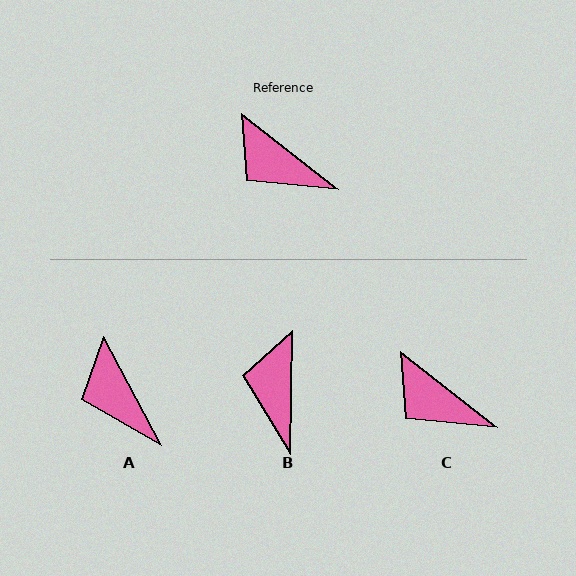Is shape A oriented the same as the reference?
No, it is off by about 24 degrees.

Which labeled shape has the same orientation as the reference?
C.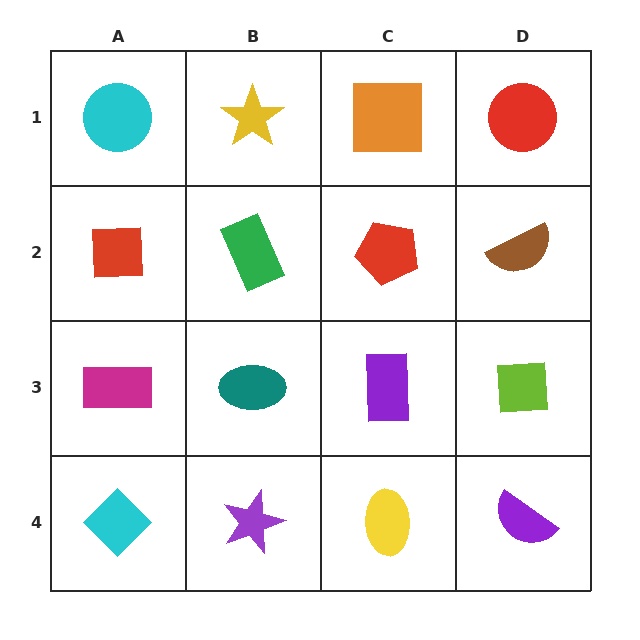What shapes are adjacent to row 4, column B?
A teal ellipse (row 3, column B), a cyan diamond (row 4, column A), a yellow ellipse (row 4, column C).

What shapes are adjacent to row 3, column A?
A red square (row 2, column A), a cyan diamond (row 4, column A), a teal ellipse (row 3, column B).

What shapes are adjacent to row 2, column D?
A red circle (row 1, column D), a lime square (row 3, column D), a red pentagon (row 2, column C).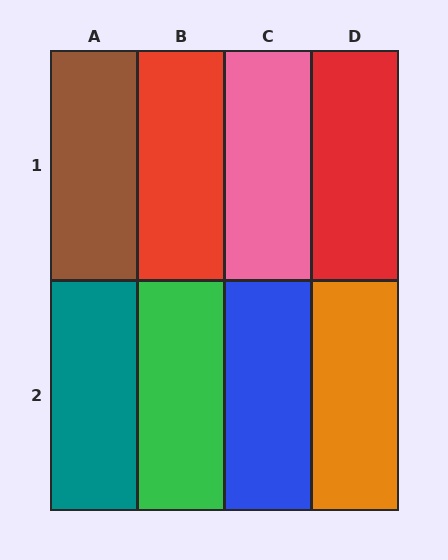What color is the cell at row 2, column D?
Orange.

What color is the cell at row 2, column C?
Blue.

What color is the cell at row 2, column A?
Teal.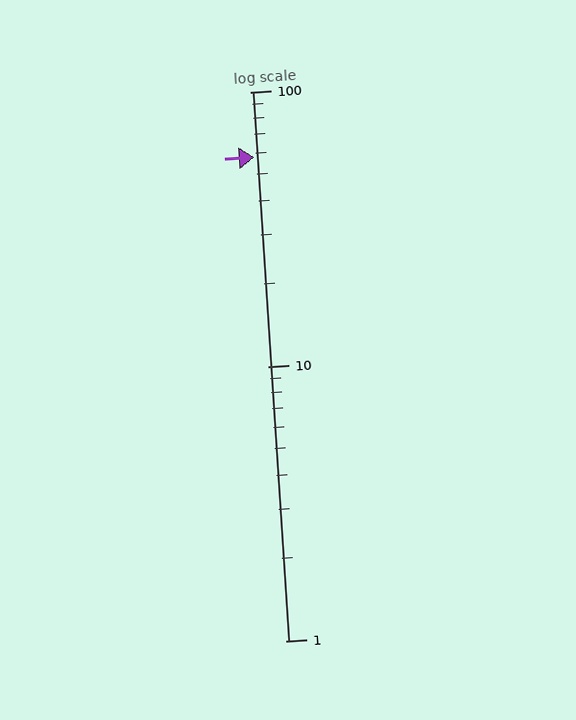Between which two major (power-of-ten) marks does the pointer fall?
The pointer is between 10 and 100.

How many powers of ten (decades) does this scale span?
The scale spans 2 decades, from 1 to 100.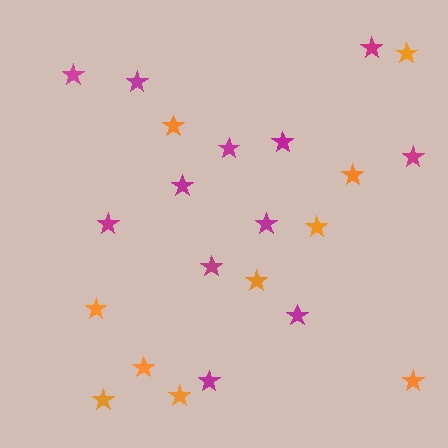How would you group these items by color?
There are 2 groups: one group of magenta stars (12) and one group of orange stars (10).